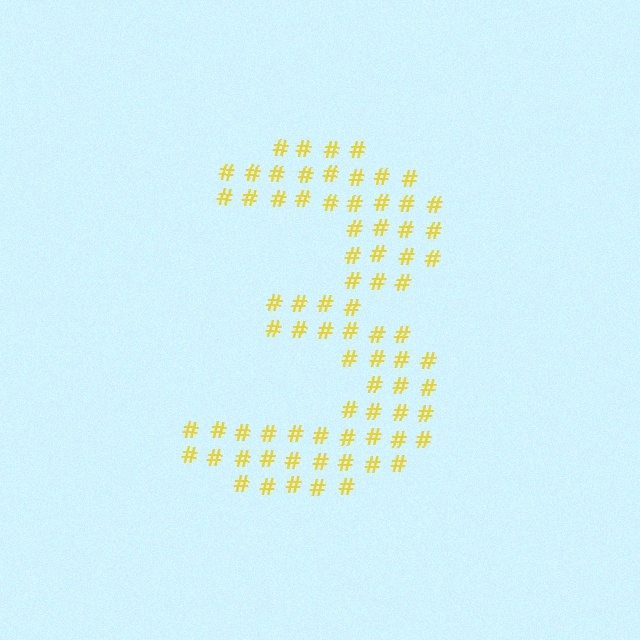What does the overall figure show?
The overall figure shows the digit 3.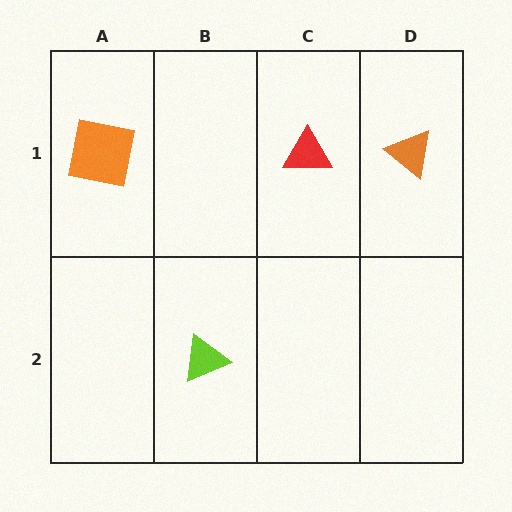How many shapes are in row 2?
1 shape.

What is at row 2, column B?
A lime triangle.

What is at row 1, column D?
An orange triangle.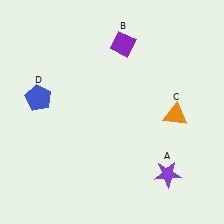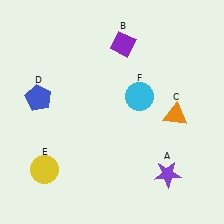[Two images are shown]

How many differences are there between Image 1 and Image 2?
There are 2 differences between the two images.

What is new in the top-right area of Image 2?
A cyan circle (F) was added in the top-right area of Image 2.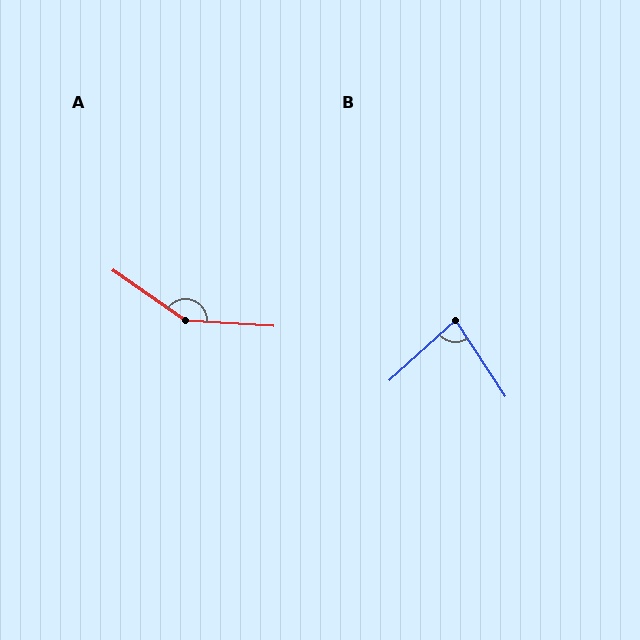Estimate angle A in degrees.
Approximately 149 degrees.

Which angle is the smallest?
B, at approximately 81 degrees.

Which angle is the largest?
A, at approximately 149 degrees.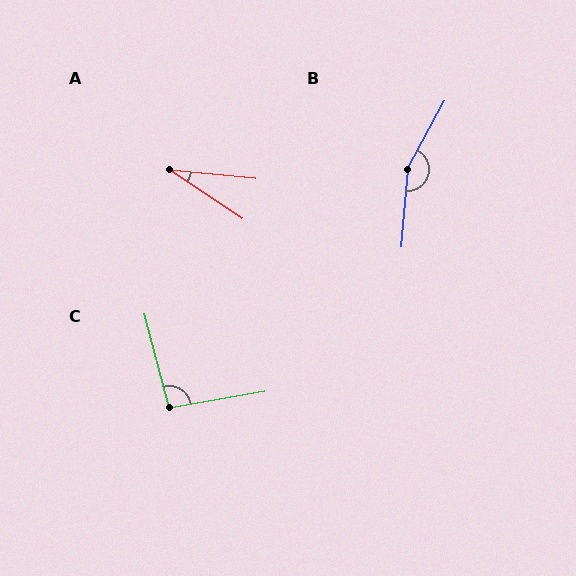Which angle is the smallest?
A, at approximately 29 degrees.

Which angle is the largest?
B, at approximately 156 degrees.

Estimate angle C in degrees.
Approximately 95 degrees.